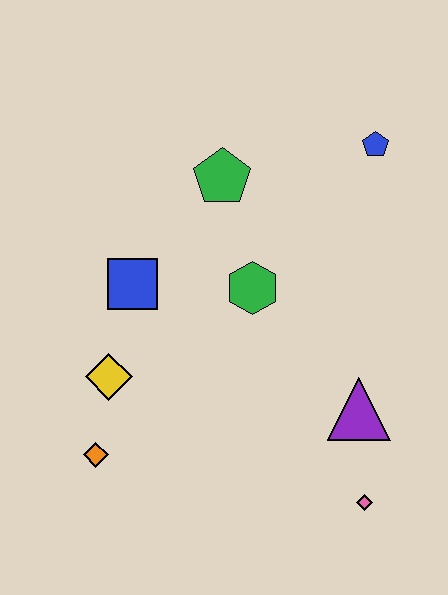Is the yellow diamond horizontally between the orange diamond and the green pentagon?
Yes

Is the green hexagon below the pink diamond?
No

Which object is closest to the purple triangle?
The pink diamond is closest to the purple triangle.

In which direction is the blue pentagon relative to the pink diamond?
The blue pentagon is above the pink diamond.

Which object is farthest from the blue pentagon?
The orange diamond is farthest from the blue pentagon.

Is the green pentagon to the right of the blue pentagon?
No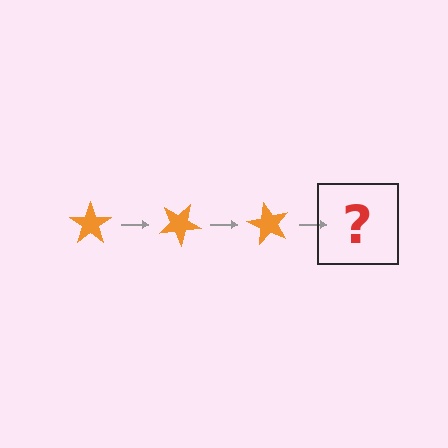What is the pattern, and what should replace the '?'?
The pattern is that the star rotates 30 degrees each step. The '?' should be an orange star rotated 90 degrees.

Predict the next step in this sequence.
The next step is an orange star rotated 90 degrees.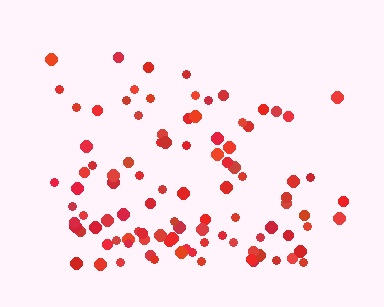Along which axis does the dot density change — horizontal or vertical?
Vertical.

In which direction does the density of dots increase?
From top to bottom, with the bottom side densest.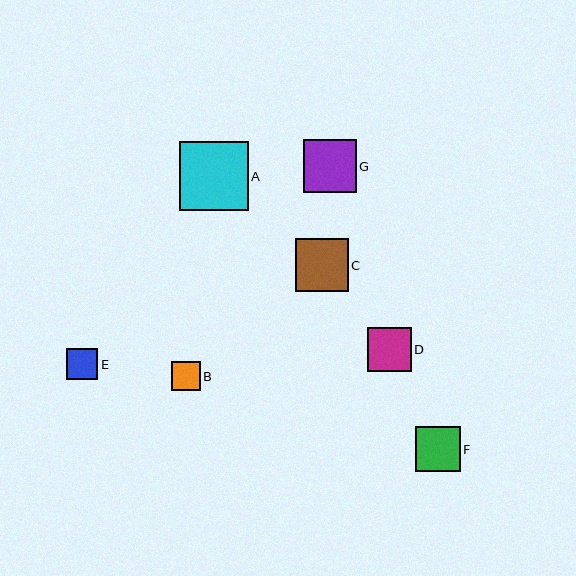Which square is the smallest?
Square B is the smallest with a size of approximately 29 pixels.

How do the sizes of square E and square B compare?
Square E and square B are approximately the same size.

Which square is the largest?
Square A is the largest with a size of approximately 69 pixels.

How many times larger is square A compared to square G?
Square A is approximately 1.3 times the size of square G.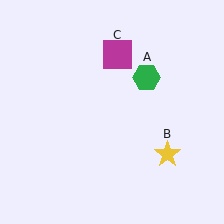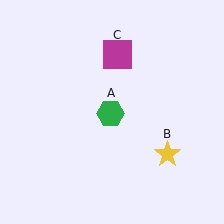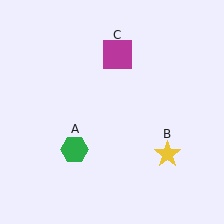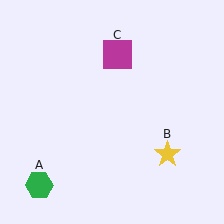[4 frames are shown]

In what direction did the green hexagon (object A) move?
The green hexagon (object A) moved down and to the left.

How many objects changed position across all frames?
1 object changed position: green hexagon (object A).